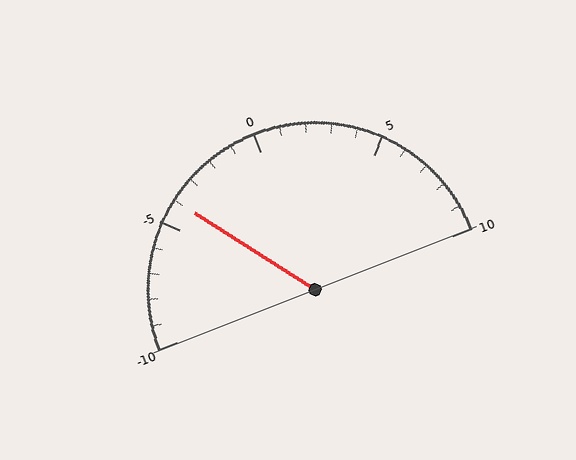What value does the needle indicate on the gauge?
The needle indicates approximately -4.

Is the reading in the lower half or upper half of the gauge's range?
The reading is in the lower half of the range (-10 to 10).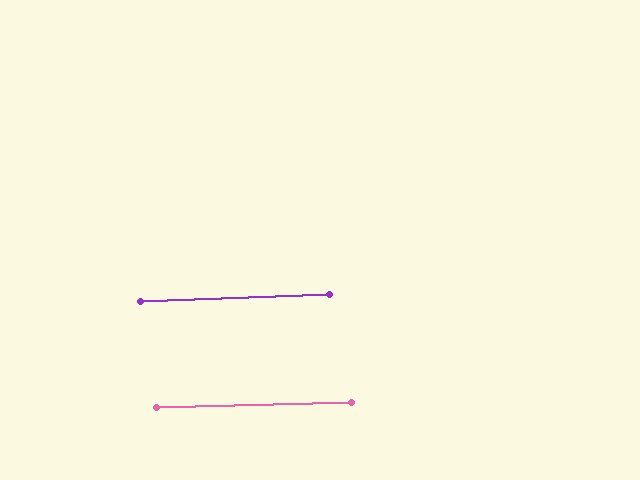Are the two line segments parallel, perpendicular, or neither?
Parallel — their directions differ by only 0.7°.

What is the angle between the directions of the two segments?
Approximately 1 degree.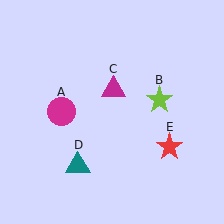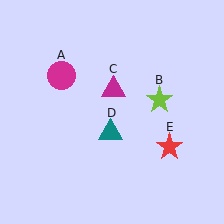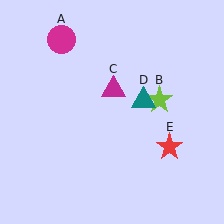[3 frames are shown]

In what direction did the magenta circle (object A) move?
The magenta circle (object A) moved up.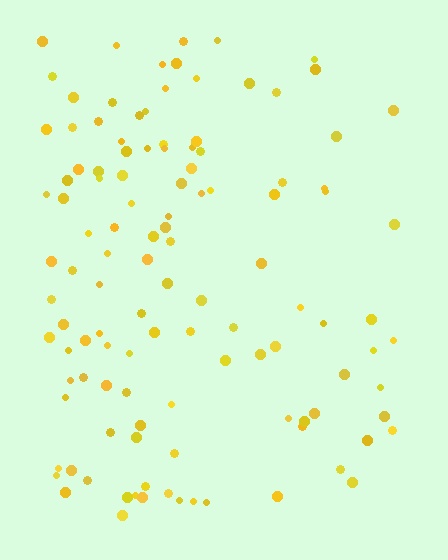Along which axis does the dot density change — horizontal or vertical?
Horizontal.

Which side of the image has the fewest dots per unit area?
The right.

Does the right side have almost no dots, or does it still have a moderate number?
Still a moderate number, just noticeably fewer than the left.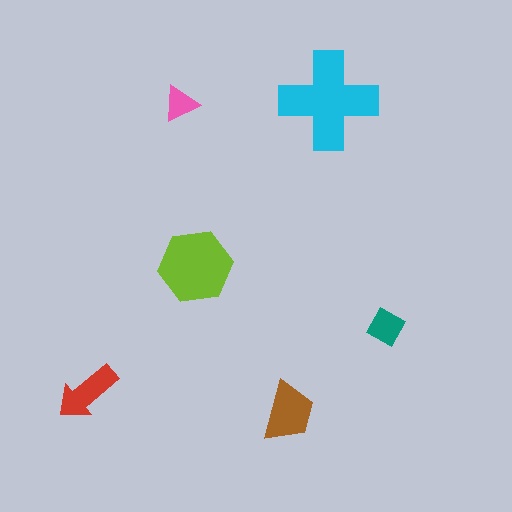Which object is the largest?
The cyan cross.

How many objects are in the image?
There are 6 objects in the image.